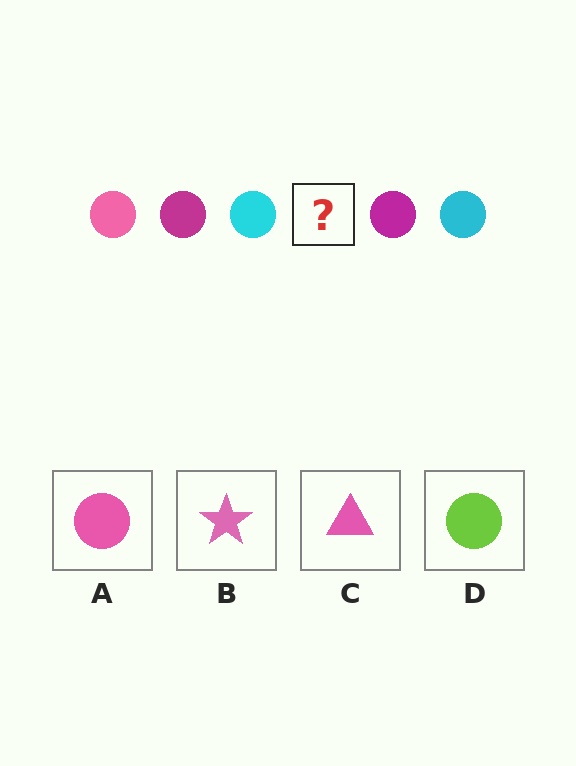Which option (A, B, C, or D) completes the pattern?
A.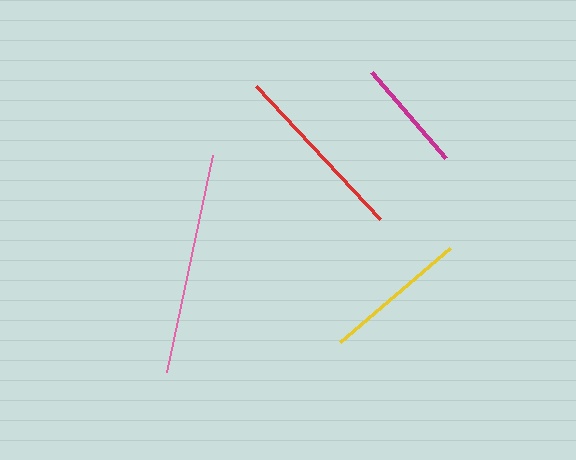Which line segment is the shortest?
The magenta line is the shortest at approximately 113 pixels.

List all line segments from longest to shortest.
From longest to shortest: pink, red, yellow, magenta.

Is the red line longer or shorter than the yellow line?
The red line is longer than the yellow line.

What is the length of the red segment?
The red segment is approximately 181 pixels long.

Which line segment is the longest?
The pink line is the longest at approximately 222 pixels.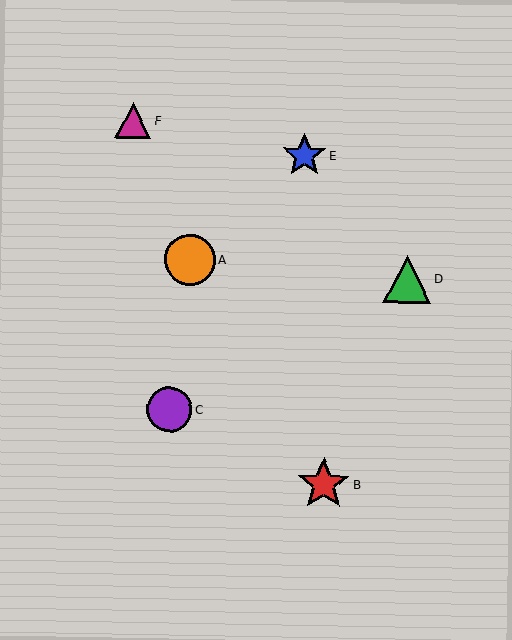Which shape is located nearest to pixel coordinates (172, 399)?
The purple circle (labeled C) at (169, 410) is nearest to that location.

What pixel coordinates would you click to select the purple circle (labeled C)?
Click at (169, 410) to select the purple circle C.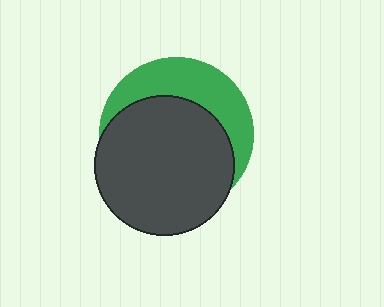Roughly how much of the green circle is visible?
A small part of it is visible (roughly 35%).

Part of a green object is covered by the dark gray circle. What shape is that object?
It is a circle.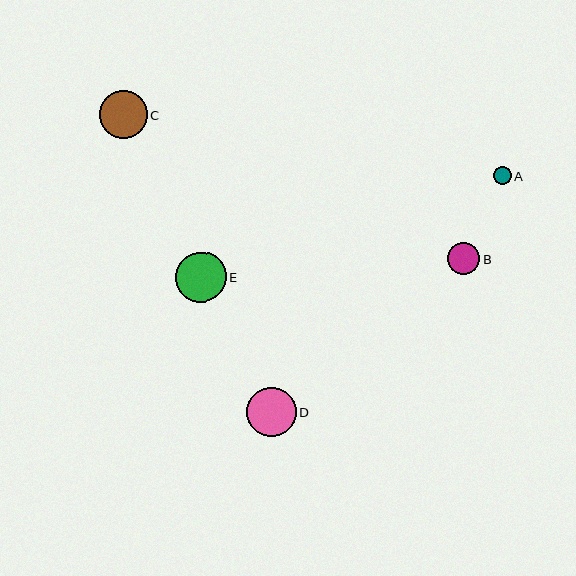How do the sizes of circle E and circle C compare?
Circle E and circle C are approximately the same size.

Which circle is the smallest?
Circle A is the smallest with a size of approximately 18 pixels.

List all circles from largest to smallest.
From largest to smallest: E, D, C, B, A.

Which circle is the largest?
Circle E is the largest with a size of approximately 50 pixels.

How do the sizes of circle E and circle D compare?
Circle E and circle D are approximately the same size.